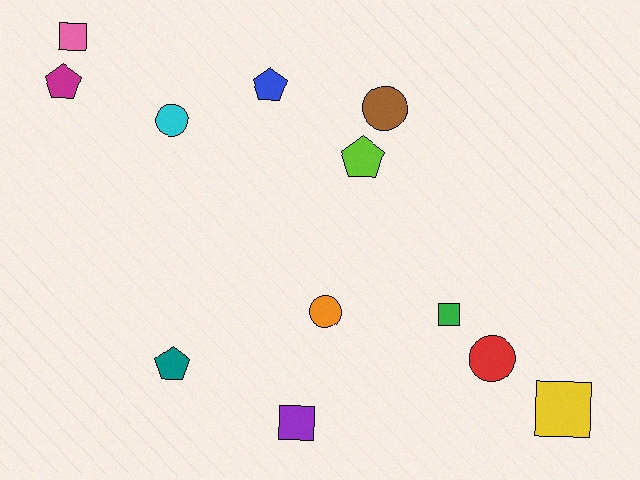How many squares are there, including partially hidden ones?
There are 4 squares.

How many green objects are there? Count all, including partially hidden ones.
There is 1 green object.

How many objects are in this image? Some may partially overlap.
There are 12 objects.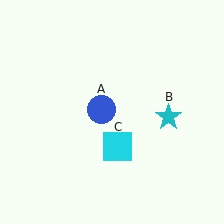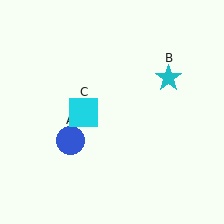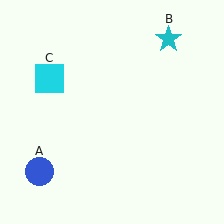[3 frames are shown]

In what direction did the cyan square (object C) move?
The cyan square (object C) moved up and to the left.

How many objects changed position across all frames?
3 objects changed position: blue circle (object A), cyan star (object B), cyan square (object C).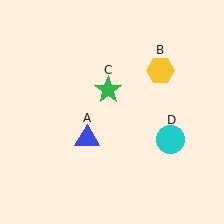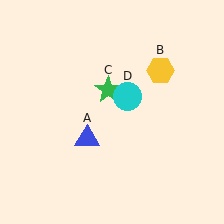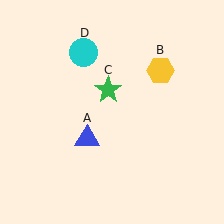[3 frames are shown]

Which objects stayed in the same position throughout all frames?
Blue triangle (object A) and yellow hexagon (object B) and green star (object C) remained stationary.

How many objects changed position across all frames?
1 object changed position: cyan circle (object D).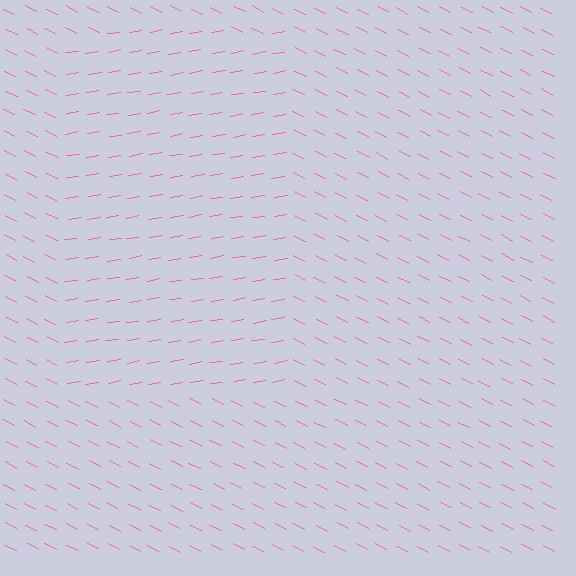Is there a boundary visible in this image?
Yes, there is a texture boundary formed by a change in line orientation.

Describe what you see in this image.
The image is filled with small pink line segments. A rectangle region in the image has lines oriented differently from the surrounding lines, creating a visible texture boundary.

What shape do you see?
I see a rectangle.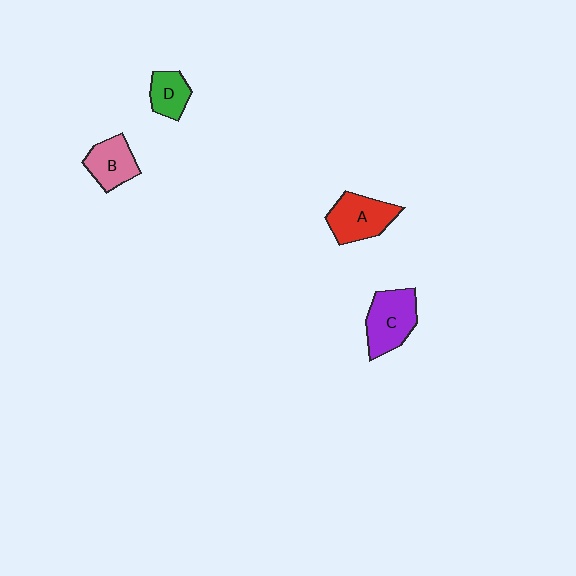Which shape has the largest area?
Shape C (purple).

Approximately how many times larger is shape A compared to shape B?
Approximately 1.3 times.